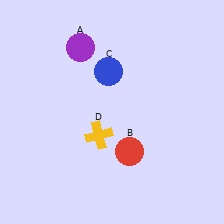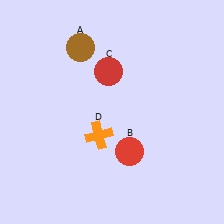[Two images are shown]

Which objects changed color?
A changed from purple to brown. C changed from blue to red. D changed from yellow to orange.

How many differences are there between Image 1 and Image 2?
There are 3 differences between the two images.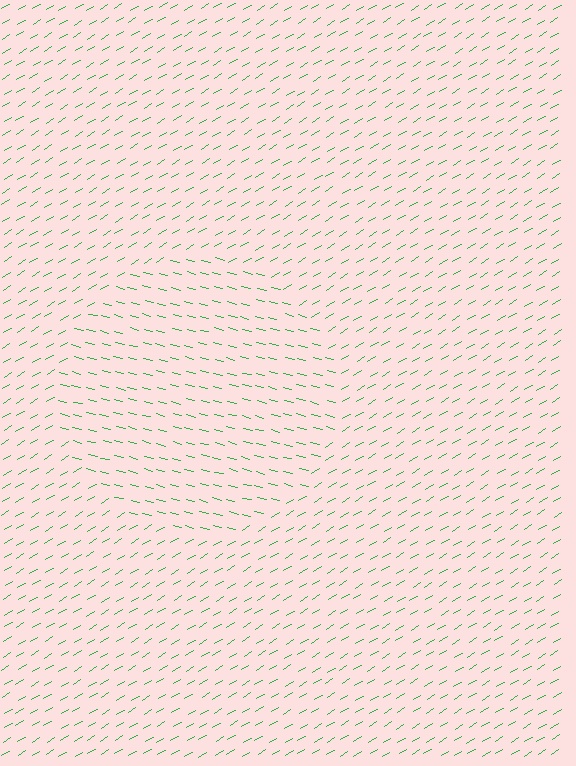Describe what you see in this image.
The image is filled with small green line segments. A circle region in the image has lines oriented differently from the surrounding lines, creating a visible texture boundary.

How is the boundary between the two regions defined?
The boundary is defined purely by a change in line orientation (approximately 45 degrees difference). All lines are the same color and thickness.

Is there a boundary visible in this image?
Yes, there is a texture boundary formed by a change in line orientation.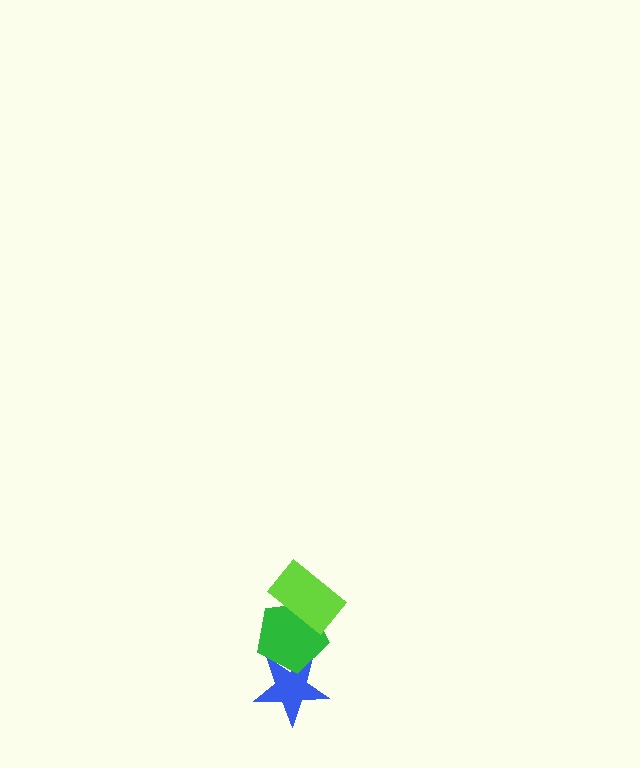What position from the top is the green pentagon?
The green pentagon is 2nd from the top.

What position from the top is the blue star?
The blue star is 3rd from the top.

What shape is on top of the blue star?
The green pentagon is on top of the blue star.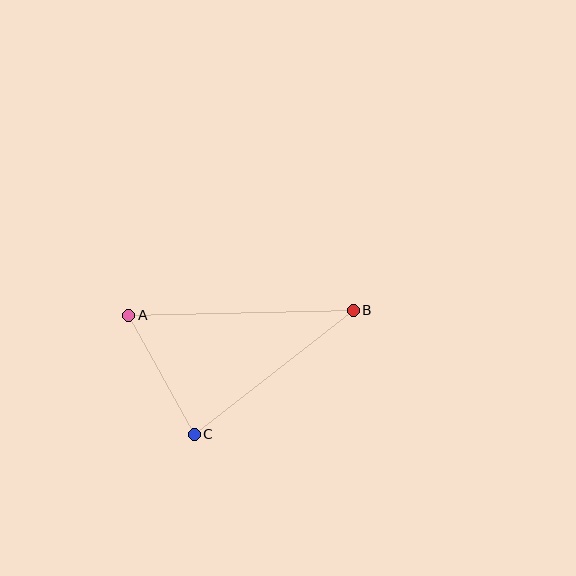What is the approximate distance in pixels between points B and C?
The distance between B and C is approximately 202 pixels.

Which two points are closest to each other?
Points A and C are closest to each other.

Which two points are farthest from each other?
Points A and B are farthest from each other.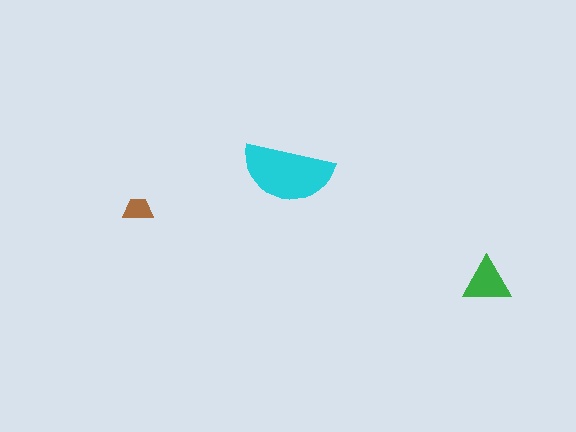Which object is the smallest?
The brown trapezoid.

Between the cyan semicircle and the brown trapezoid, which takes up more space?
The cyan semicircle.